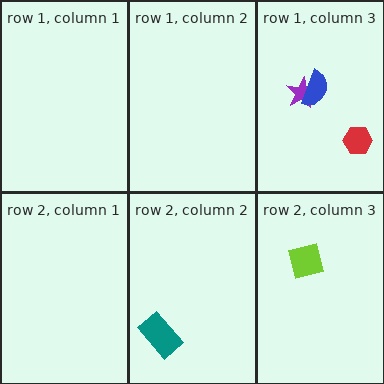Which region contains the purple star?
The row 1, column 3 region.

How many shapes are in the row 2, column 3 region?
1.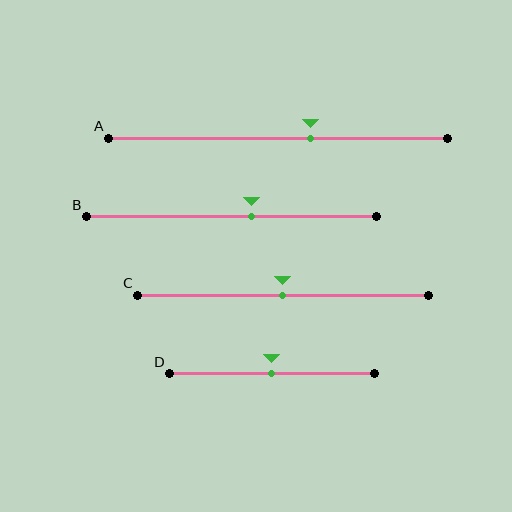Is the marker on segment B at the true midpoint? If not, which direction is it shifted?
No, the marker on segment B is shifted to the right by about 7% of the segment length.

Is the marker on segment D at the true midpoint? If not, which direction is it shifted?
Yes, the marker on segment D is at the true midpoint.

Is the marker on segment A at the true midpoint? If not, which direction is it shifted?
No, the marker on segment A is shifted to the right by about 9% of the segment length.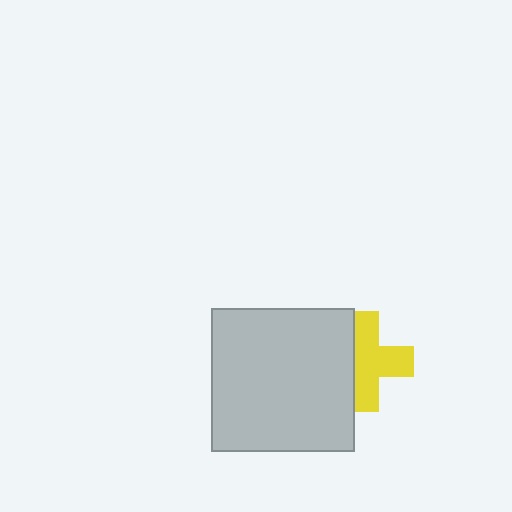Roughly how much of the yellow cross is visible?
About half of it is visible (roughly 65%).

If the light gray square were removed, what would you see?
You would see the complete yellow cross.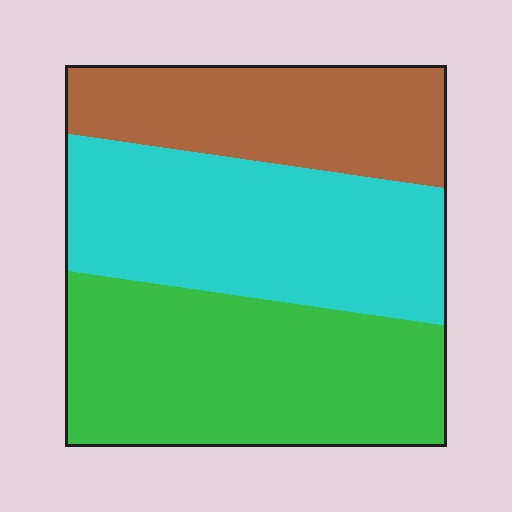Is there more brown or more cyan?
Cyan.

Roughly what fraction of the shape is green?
Green covers 39% of the shape.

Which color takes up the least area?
Brown, at roughly 25%.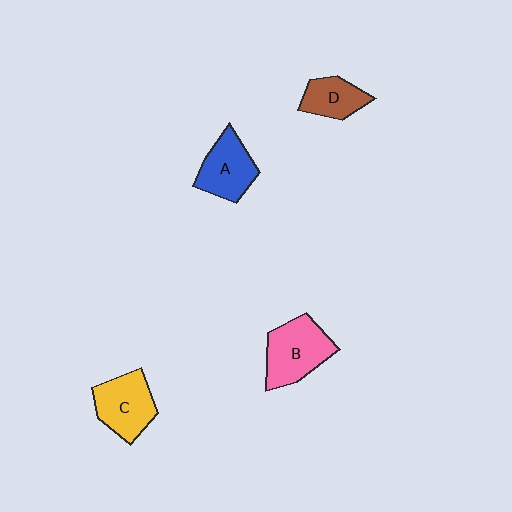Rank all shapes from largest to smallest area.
From largest to smallest: B (pink), C (yellow), A (blue), D (brown).